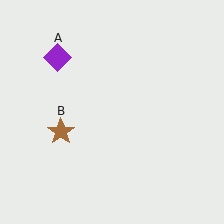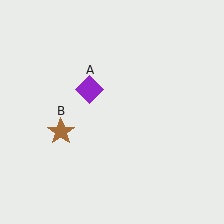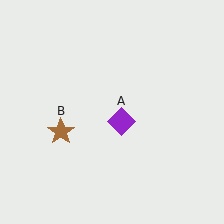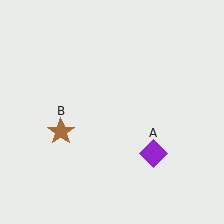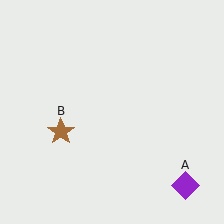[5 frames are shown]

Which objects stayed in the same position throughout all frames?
Brown star (object B) remained stationary.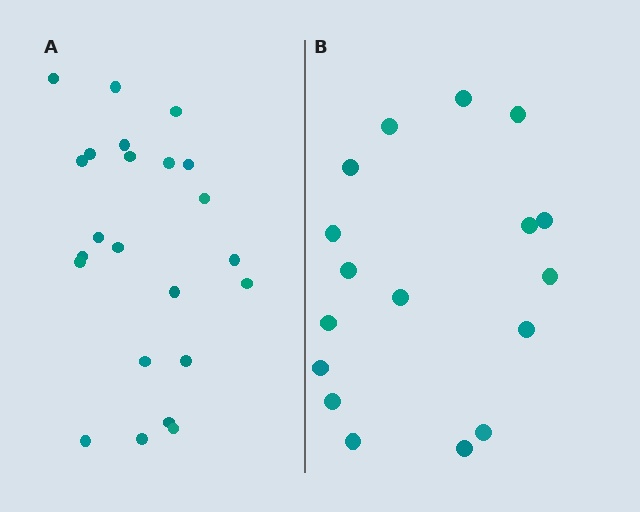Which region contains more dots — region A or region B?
Region A (the left region) has more dots.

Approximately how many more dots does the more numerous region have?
Region A has about 6 more dots than region B.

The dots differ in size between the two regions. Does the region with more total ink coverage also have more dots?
No. Region B has more total ink coverage because its dots are larger, but region A actually contains more individual dots. Total area can be misleading — the number of items is what matters here.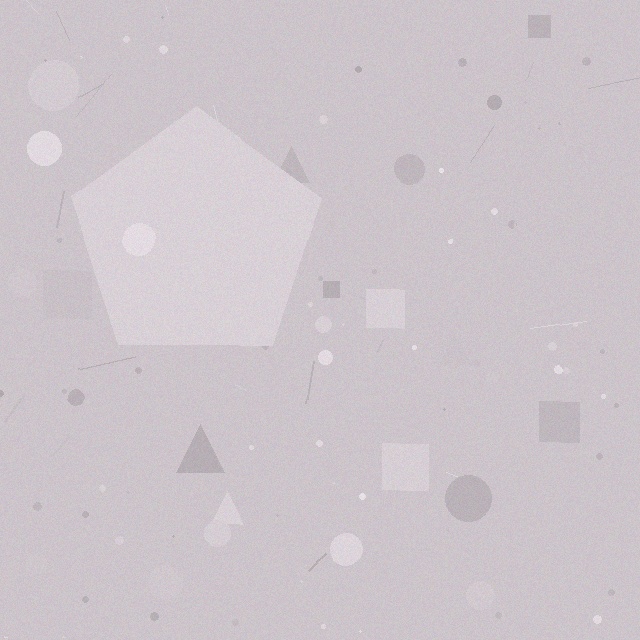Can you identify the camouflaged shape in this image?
The camouflaged shape is a pentagon.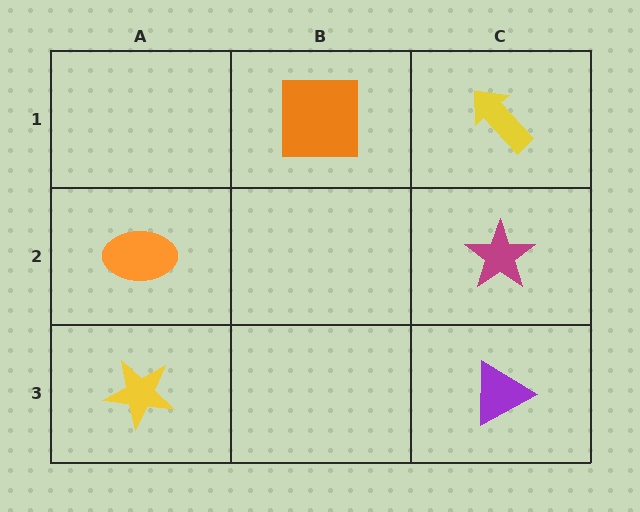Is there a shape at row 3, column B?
No, that cell is empty.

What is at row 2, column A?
An orange ellipse.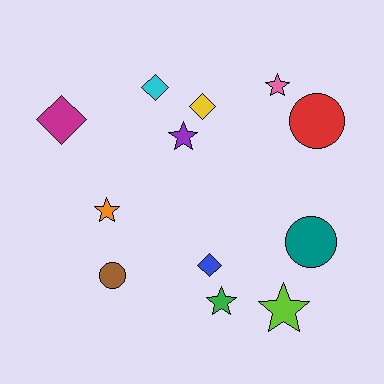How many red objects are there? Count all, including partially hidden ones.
There is 1 red object.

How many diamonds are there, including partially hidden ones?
There are 4 diamonds.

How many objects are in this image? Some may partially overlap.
There are 12 objects.